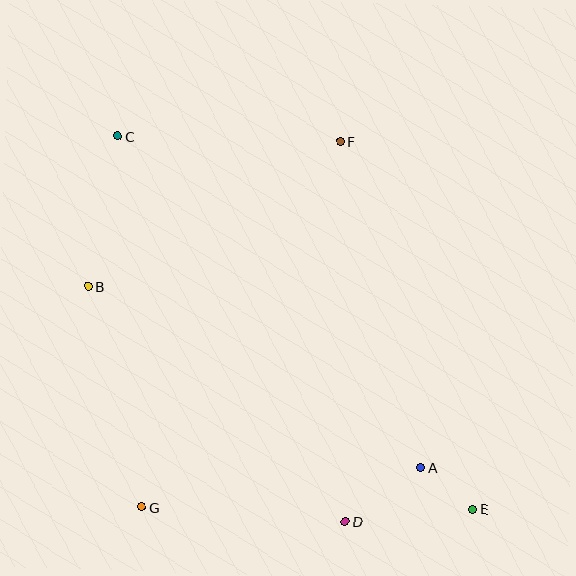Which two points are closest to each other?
Points A and E are closest to each other.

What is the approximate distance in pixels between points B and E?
The distance between B and E is approximately 445 pixels.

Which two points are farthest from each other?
Points C and E are farthest from each other.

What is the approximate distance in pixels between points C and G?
The distance between C and G is approximately 371 pixels.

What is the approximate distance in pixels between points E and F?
The distance between E and F is approximately 391 pixels.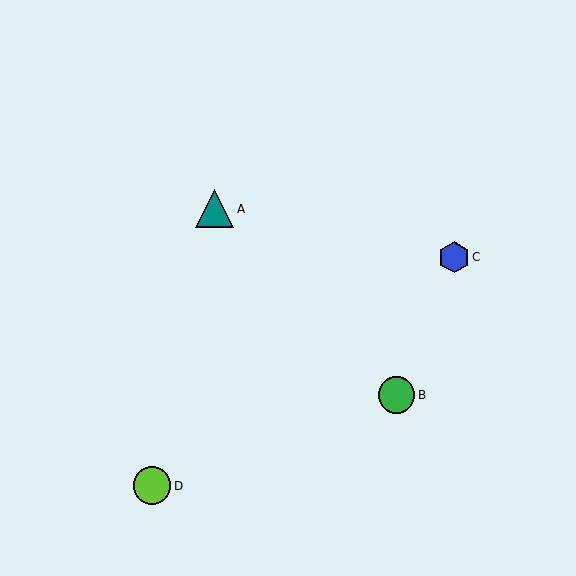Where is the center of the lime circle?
The center of the lime circle is at (152, 486).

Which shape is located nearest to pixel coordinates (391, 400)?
The green circle (labeled B) at (396, 395) is nearest to that location.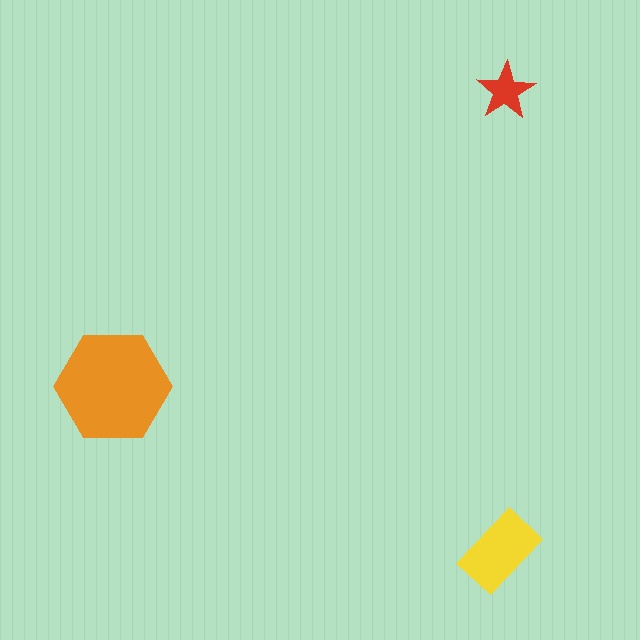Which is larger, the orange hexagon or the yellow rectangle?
The orange hexagon.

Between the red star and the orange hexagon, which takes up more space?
The orange hexagon.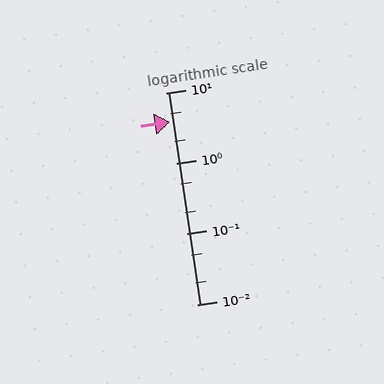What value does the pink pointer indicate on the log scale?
The pointer indicates approximately 3.8.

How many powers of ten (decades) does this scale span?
The scale spans 3 decades, from 0.01 to 10.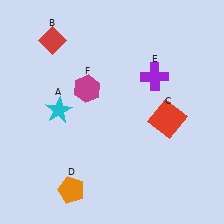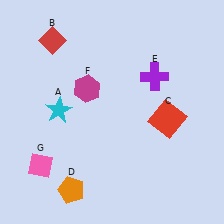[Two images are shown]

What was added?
A pink diamond (G) was added in Image 2.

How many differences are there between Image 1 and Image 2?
There is 1 difference between the two images.